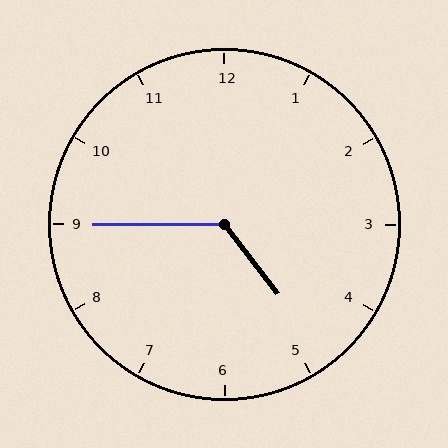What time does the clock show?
4:45.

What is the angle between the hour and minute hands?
Approximately 128 degrees.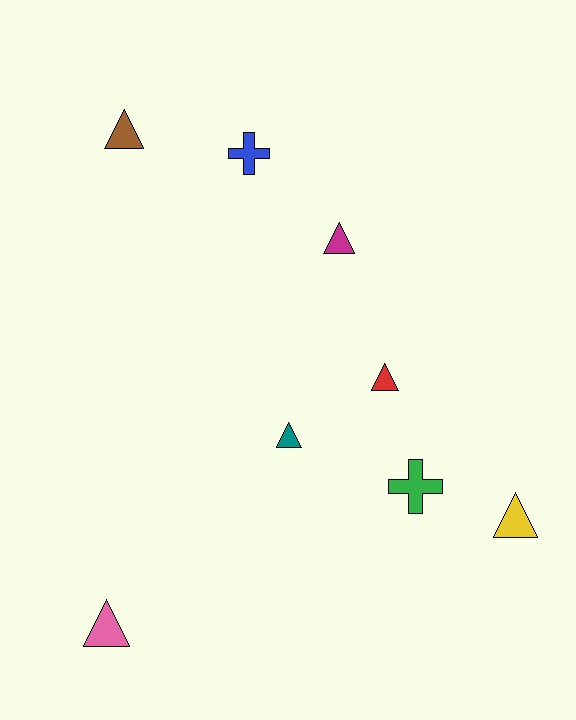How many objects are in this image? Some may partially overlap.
There are 8 objects.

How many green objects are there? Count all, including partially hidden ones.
There is 1 green object.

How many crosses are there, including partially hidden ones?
There are 2 crosses.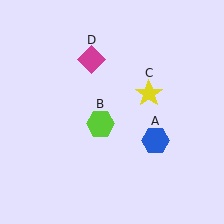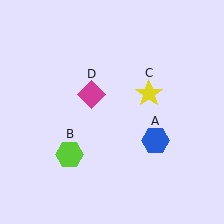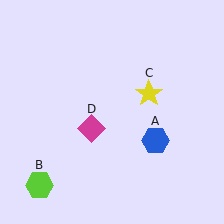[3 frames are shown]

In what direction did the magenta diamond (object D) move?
The magenta diamond (object D) moved down.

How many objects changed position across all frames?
2 objects changed position: lime hexagon (object B), magenta diamond (object D).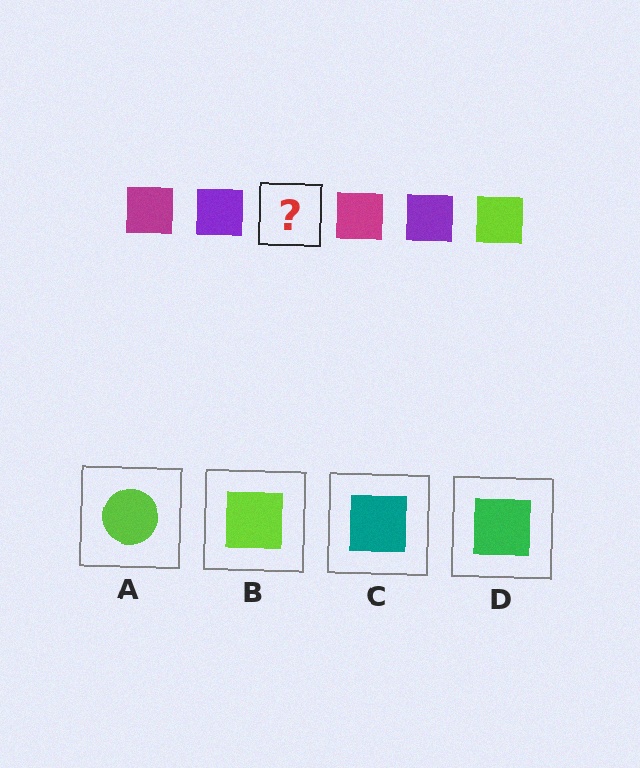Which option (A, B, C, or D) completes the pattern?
B.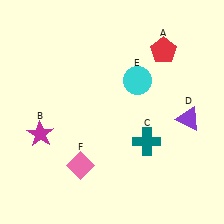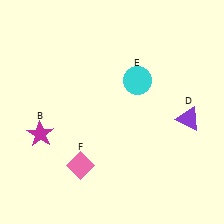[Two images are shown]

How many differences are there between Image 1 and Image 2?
There are 2 differences between the two images.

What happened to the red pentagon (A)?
The red pentagon (A) was removed in Image 2. It was in the top-right area of Image 1.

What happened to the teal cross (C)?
The teal cross (C) was removed in Image 2. It was in the bottom-right area of Image 1.